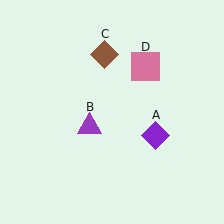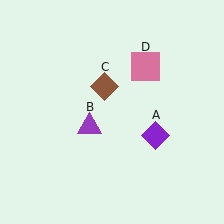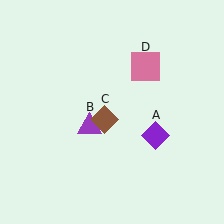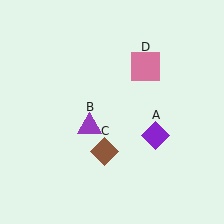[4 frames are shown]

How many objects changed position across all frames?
1 object changed position: brown diamond (object C).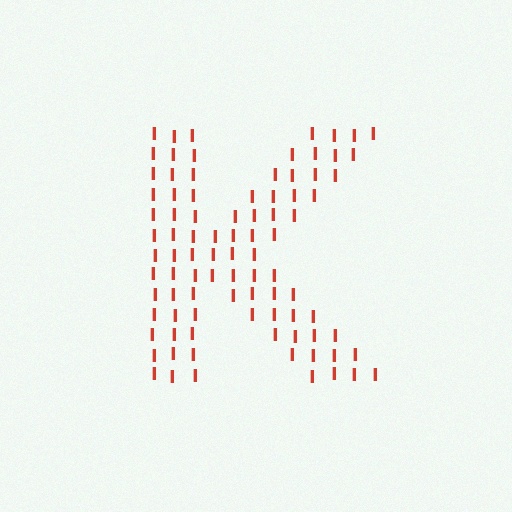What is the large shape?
The large shape is the letter K.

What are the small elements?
The small elements are letter I's.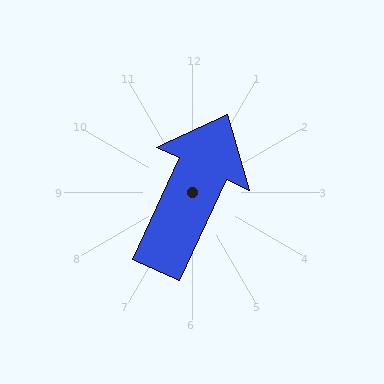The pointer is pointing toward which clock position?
Roughly 1 o'clock.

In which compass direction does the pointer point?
Northeast.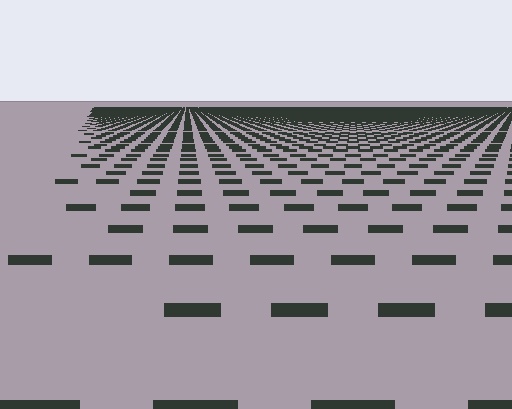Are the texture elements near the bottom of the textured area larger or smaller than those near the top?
Larger. Near the bottom, elements are closer to the viewer and appear at a bigger on-screen size.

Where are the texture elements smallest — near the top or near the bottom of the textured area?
Near the top.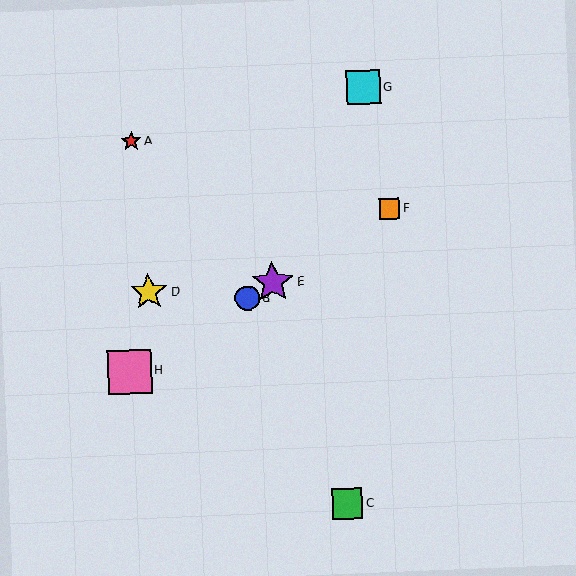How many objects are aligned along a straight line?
4 objects (B, E, F, H) are aligned along a straight line.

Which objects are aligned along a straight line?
Objects B, E, F, H are aligned along a straight line.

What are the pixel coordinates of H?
Object H is at (130, 372).